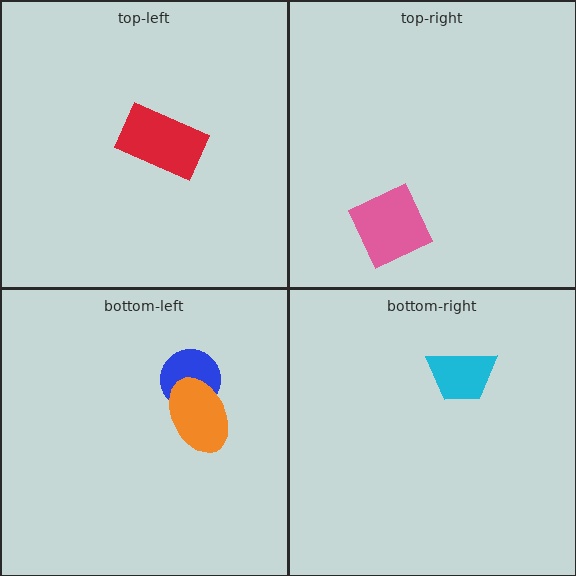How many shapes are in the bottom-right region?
1.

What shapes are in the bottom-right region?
The cyan trapezoid.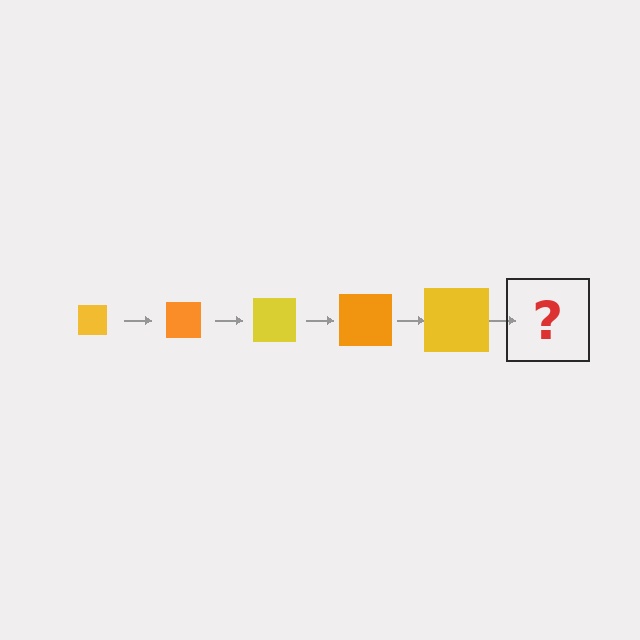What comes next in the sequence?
The next element should be an orange square, larger than the previous one.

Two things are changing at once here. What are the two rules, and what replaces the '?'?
The two rules are that the square grows larger each step and the color cycles through yellow and orange. The '?' should be an orange square, larger than the previous one.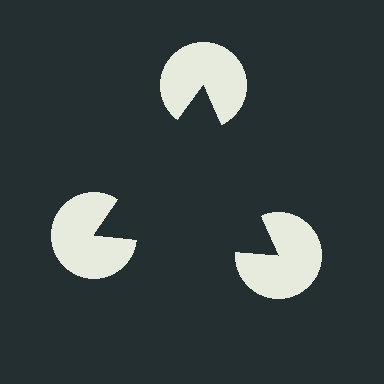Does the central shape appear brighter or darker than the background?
It typically appears slightly darker than the background, even though no actual brightness change is drawn.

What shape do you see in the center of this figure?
An illusory triangle — its edges are inferred from the aligned wedge cuts in the pac-man discs, not physically drawn.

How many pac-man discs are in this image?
There are 3 — one at each vertex of the illusory triangle.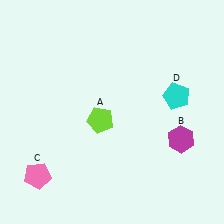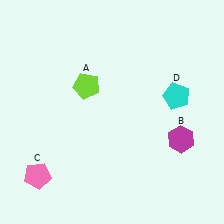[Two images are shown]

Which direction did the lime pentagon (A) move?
The lime pentagon (A) moved up.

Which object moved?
The lime pentagon (A) moved up.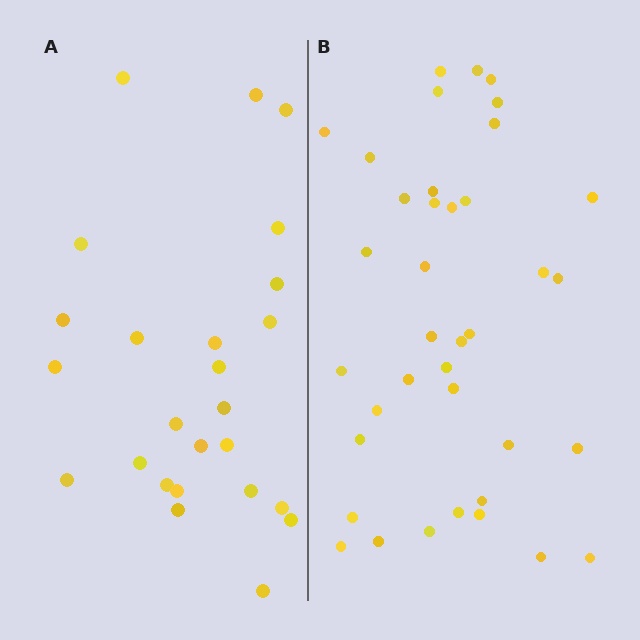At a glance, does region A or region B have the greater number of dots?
Region B (the right region) has more dots.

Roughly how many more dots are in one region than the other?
Region B has approximately 15 more dots than region A.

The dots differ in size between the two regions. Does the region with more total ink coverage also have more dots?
No. Region A has more total ink coverage because its dots are larger, but region B actually contains more individual dots. Total area can be misleading — the number of items is what matters here.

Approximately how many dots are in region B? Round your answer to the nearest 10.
About 40 dots. (The exact count is 38, which rounds to 40.)